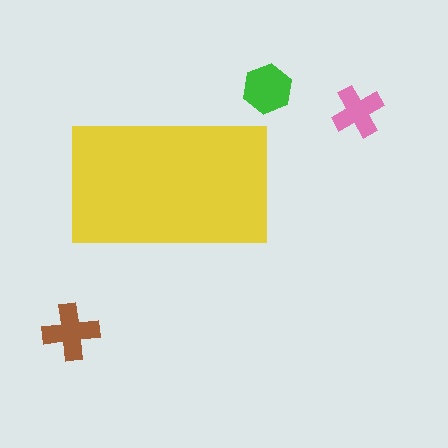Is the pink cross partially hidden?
No, the pink cross is fully visible.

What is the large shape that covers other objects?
A yellow rectangle.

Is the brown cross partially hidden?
No, the brown cross is fully visible.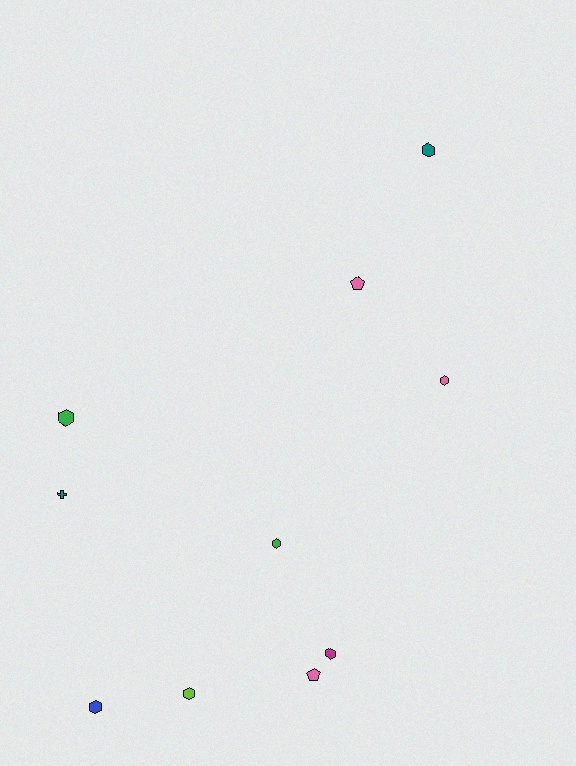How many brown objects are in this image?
There are no brown objects.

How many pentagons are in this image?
There are 2 pentagons.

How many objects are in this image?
There are 10 objects.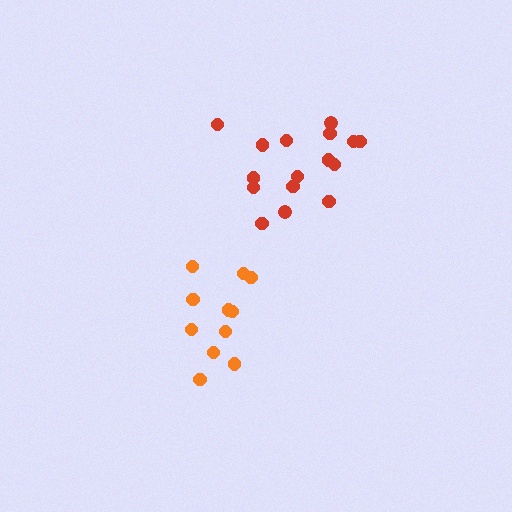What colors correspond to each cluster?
The clusters are colored: orange, red.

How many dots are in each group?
Group 1: 11 dots, Group 2: 16 dots (27 total).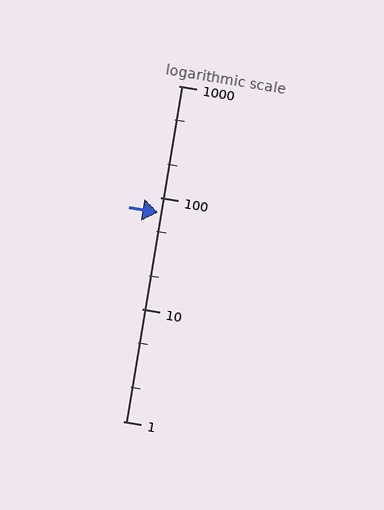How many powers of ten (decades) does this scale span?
The scale spans 3 decades, from 1 to 1000.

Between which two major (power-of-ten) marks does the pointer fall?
The pointer is between 10 and 100.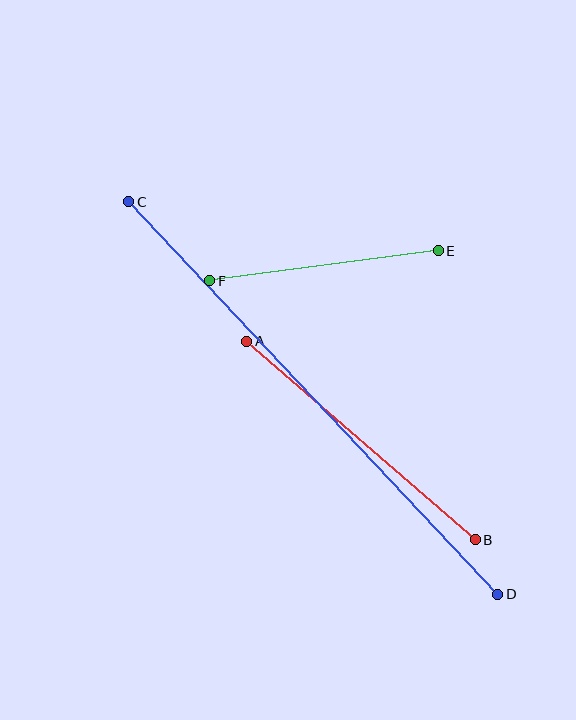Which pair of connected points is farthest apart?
Points C and D are farthest apart.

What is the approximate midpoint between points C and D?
The midpoint is at approximately (313, 398) pixels.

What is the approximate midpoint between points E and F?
The midpoint is at approximately (324, 266) pixels.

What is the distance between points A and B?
The distance is approximately 302 pixels.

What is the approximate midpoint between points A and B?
The midpoint is at approximately (361, 441) pixels.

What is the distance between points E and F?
The distance is approximately 231 pixels.